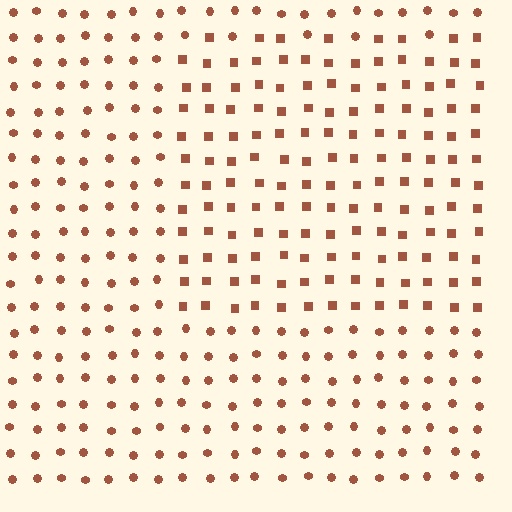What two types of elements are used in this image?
The image uses squares inside the rectangle region and circles outside it.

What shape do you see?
I see a rectangle.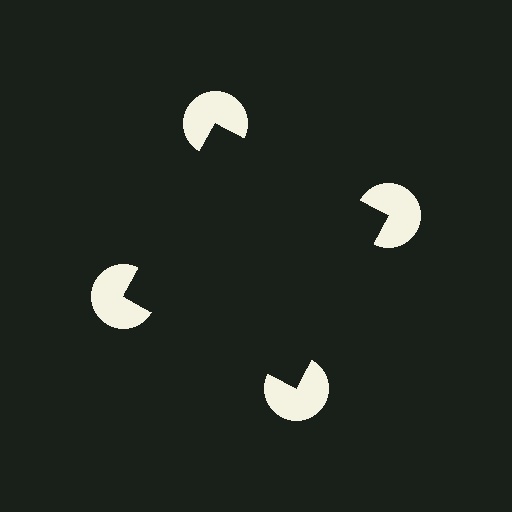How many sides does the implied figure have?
4 sides.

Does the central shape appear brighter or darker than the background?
It typically appears slightly darker than the background, even though no actual brightness change is drawn.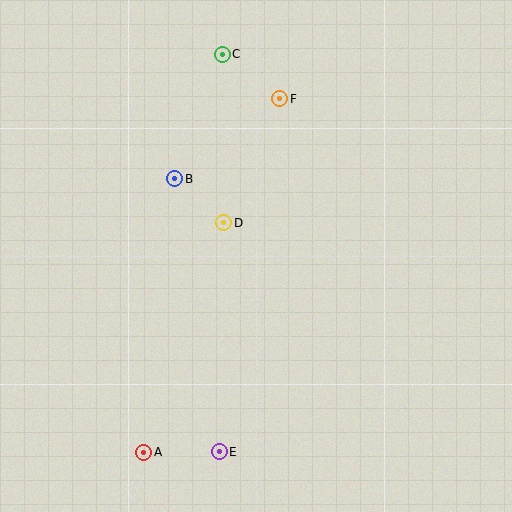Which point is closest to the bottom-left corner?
Point A is closest to the bottom-left corner.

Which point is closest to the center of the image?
Point D at (224, 223) is closest to the center.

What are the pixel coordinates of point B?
Point B is at (175, 179).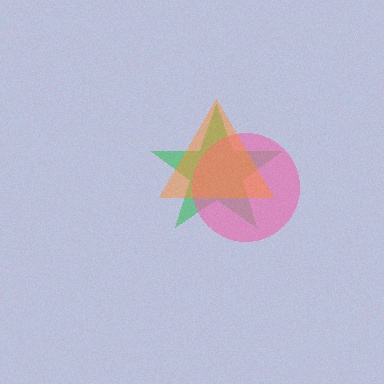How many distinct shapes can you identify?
There are 3 distinct shapes: a green star, a pink circle, an orange triangle.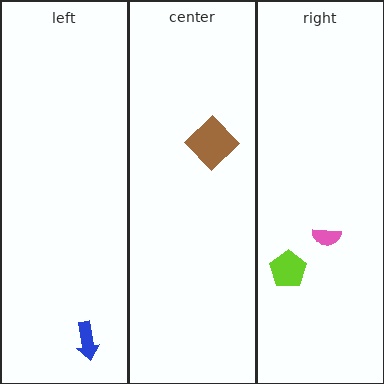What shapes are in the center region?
The brown diamond.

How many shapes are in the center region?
1.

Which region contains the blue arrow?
The left region.